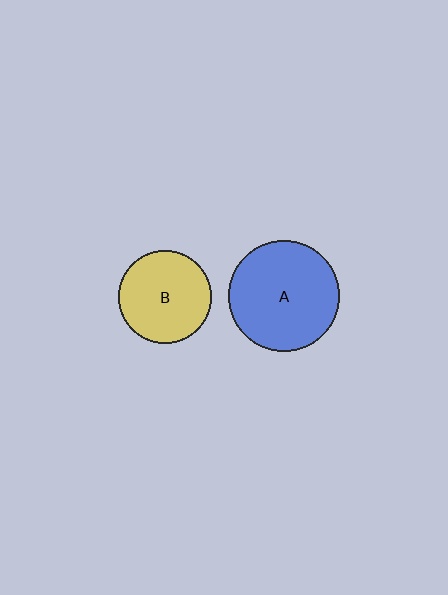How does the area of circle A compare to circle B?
Approximately 1.4 times.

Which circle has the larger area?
Circle A (blue).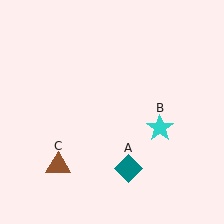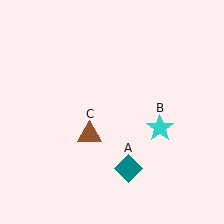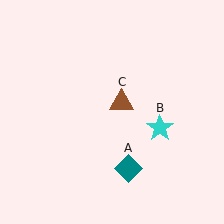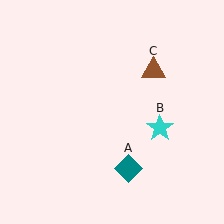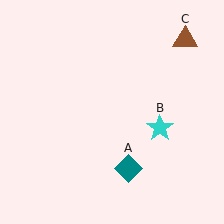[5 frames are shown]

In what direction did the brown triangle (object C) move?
The brown triangle (object C) moved up and to the right.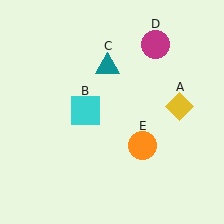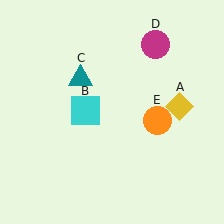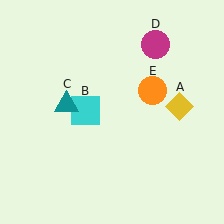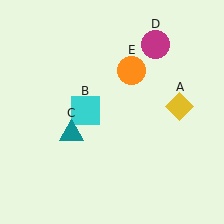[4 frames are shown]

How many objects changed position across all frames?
2 objects changed position: teal triangle (object C), orange circle (object E).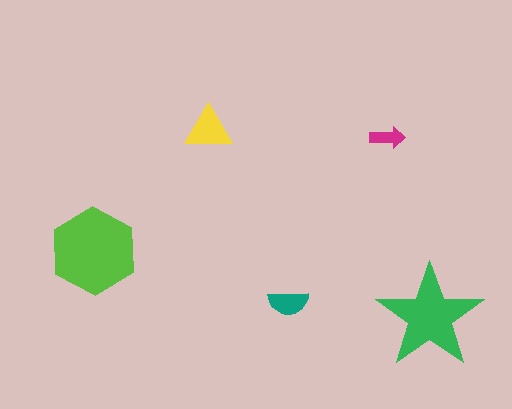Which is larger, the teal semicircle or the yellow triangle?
The yellow triangle.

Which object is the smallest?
The magenta arrow.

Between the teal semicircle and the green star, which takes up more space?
The green star.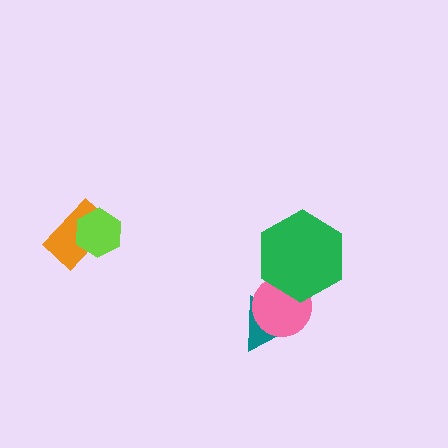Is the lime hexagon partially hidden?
No, no other shape covers it.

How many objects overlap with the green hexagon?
1 object overlaps with the green hexagon.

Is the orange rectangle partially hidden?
Yes, it is partially covered by another shape.